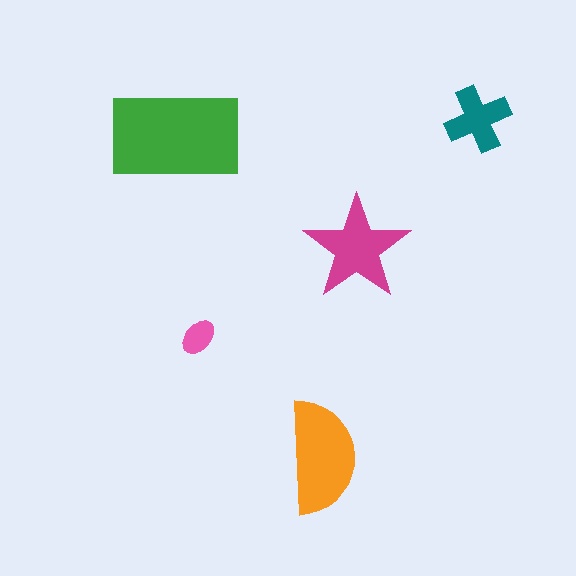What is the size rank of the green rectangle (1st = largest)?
1st.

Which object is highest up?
The teal cross is topmost.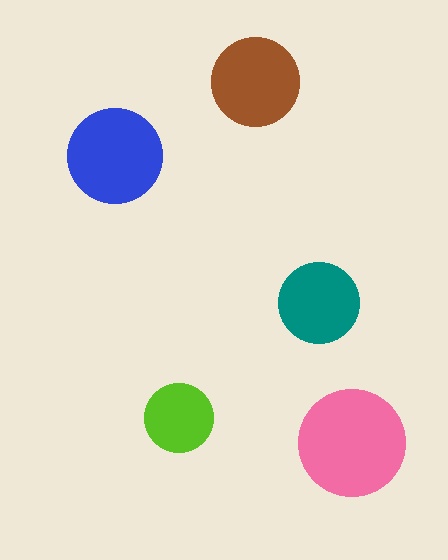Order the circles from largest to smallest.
the pink one, the blue one, the brown one, the teal one, the lime one.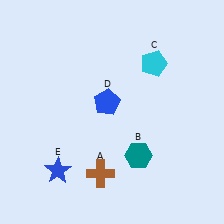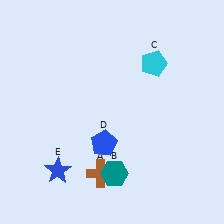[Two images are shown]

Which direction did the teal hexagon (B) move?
The teal hexagon (B) moved left.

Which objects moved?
The objects that moved are: the teal hexagon (B), the blue pentagon (D).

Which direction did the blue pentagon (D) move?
The blue pentagon (D) moved down.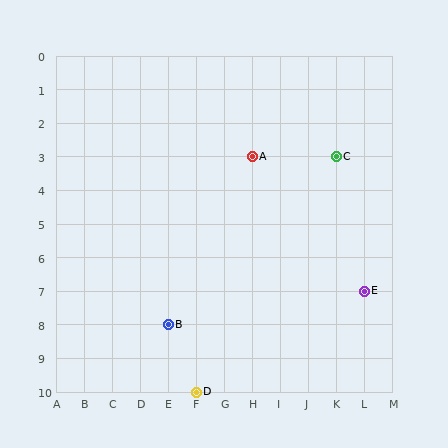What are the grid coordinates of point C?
Point C is at grid coordinates (K, 3).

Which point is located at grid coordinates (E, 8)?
Point B is at (E, 8).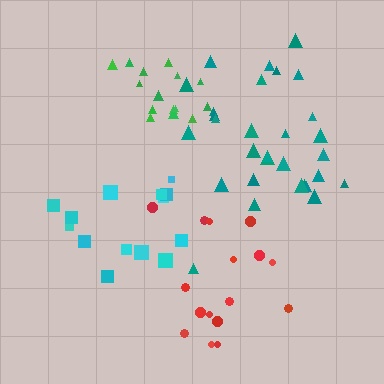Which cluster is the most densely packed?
Teal.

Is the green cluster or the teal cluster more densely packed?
Teal.